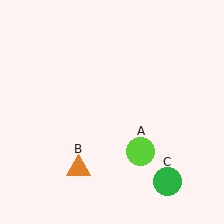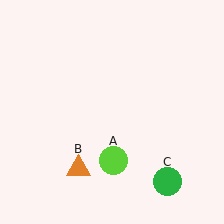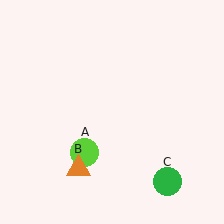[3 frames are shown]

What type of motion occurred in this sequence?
The lime circle (object A) rotated clockwise around the center of the scene.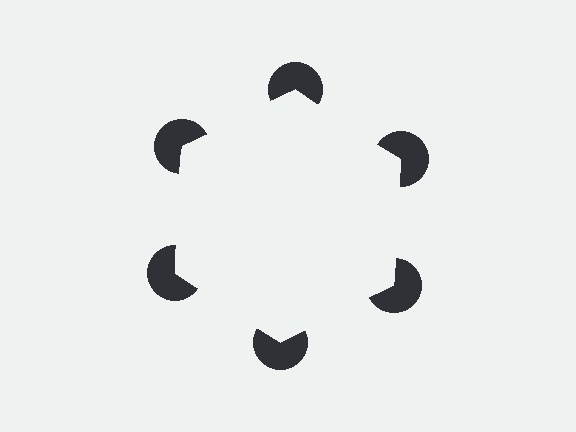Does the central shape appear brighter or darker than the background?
It typically appears slightly brighter than the background, even though no actual brightness change is drawn.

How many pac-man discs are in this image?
There are 6 — one at each vertex of the illusory hexagon.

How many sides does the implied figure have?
6 sides.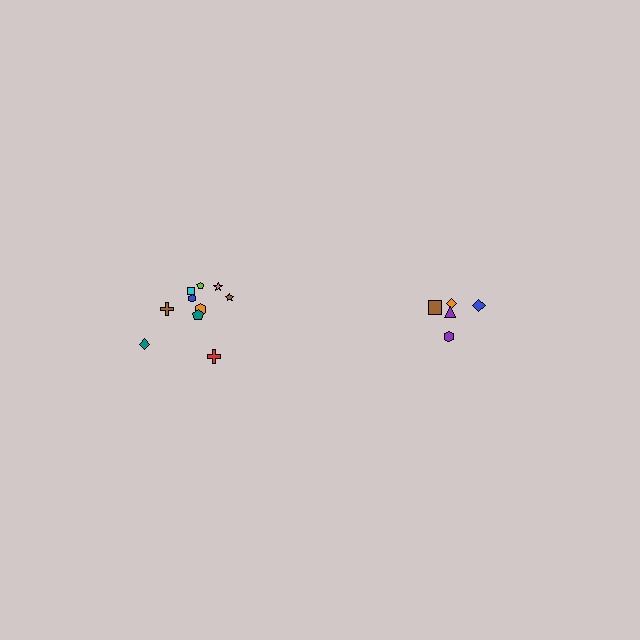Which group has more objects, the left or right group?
The left group.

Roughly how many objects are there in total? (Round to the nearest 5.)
Roughly 15 objects in total.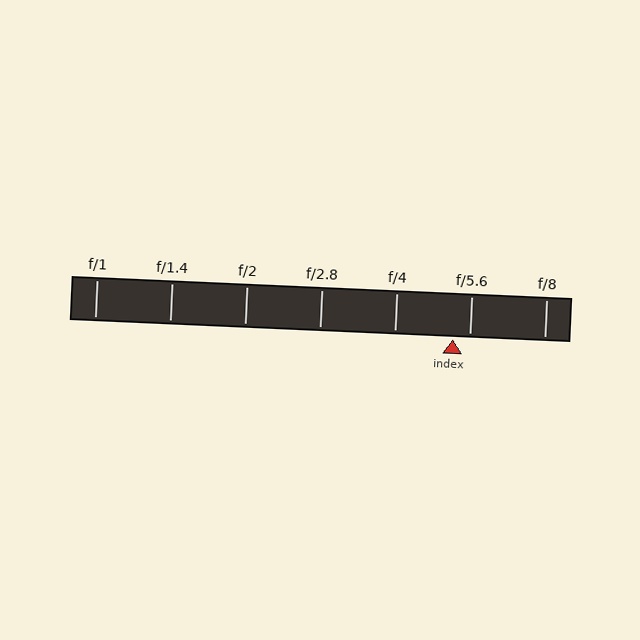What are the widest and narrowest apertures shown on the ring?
The widest aperture shown is f/1 and the narrowest is f/8.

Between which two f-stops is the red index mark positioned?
The index mark is between f/4 and f/5.6.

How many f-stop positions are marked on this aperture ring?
There are 7 f-stop positions marked.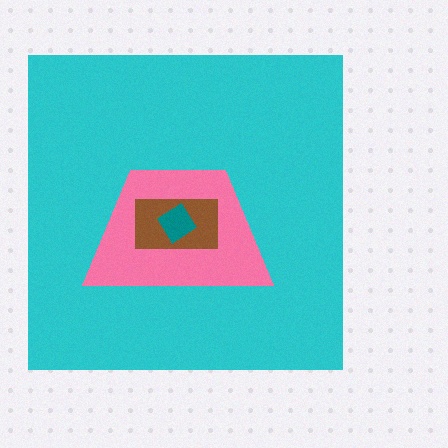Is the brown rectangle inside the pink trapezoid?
Yes.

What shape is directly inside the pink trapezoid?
The brown rectangle.